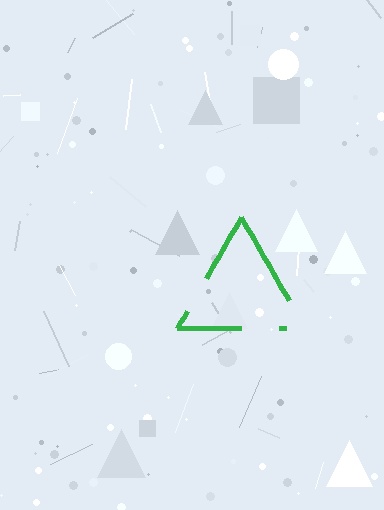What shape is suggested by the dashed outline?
The dashed outline suggests a triangle.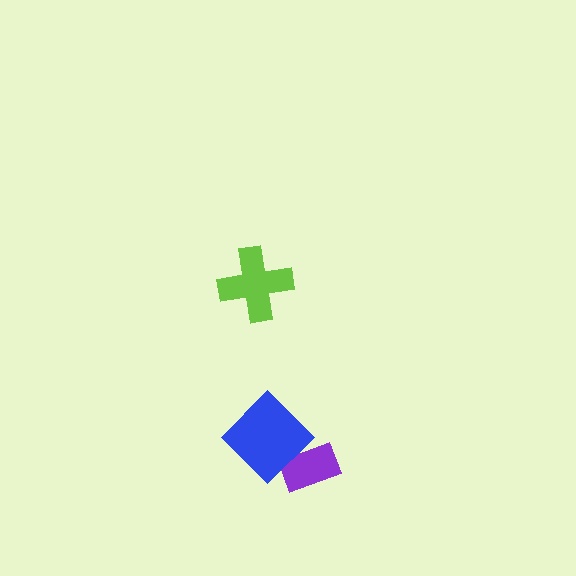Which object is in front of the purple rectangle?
The blue diamond is in front of the purple rectangle.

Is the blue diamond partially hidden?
No, no other shape covers it.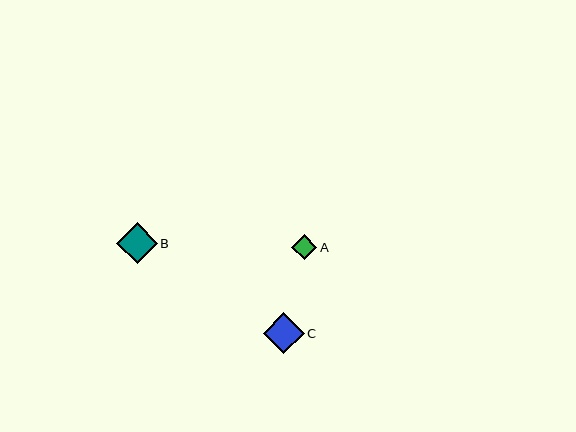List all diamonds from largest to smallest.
From largest to smallest: C, B, A.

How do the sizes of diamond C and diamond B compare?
Diamond C and diamond B are approximately the same size.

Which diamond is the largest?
Diamond C is the largest with a size of approximately 40 pixels.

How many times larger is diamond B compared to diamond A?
Diamond B is approximately 1.6 times the size of diamond A.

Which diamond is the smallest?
Diamond A is the smallest with a size of approximately 25 pixels.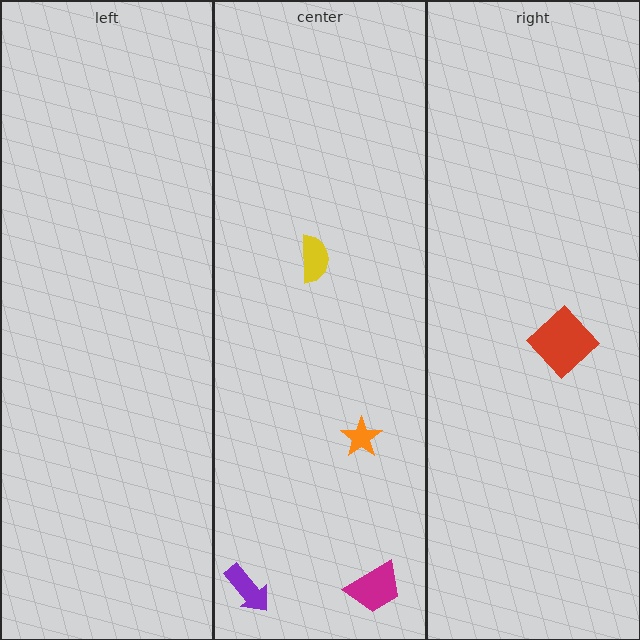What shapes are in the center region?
The yellow semicircle, the magenta trapezoid, the purple arrow, the orange star.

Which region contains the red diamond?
The right region.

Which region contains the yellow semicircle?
The center region.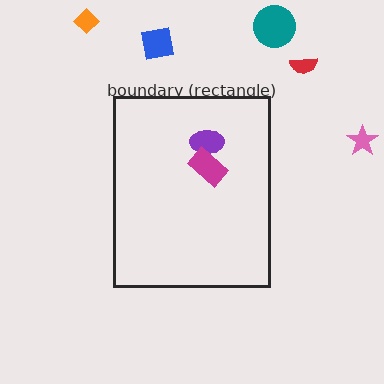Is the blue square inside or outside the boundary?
Outside.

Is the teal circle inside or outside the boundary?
Outside.